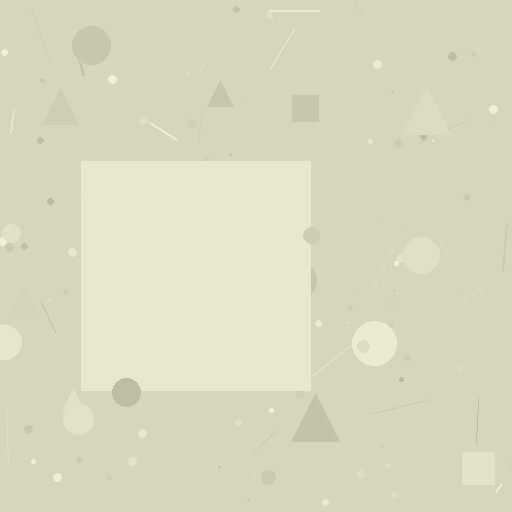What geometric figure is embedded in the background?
A square is embedded in the background.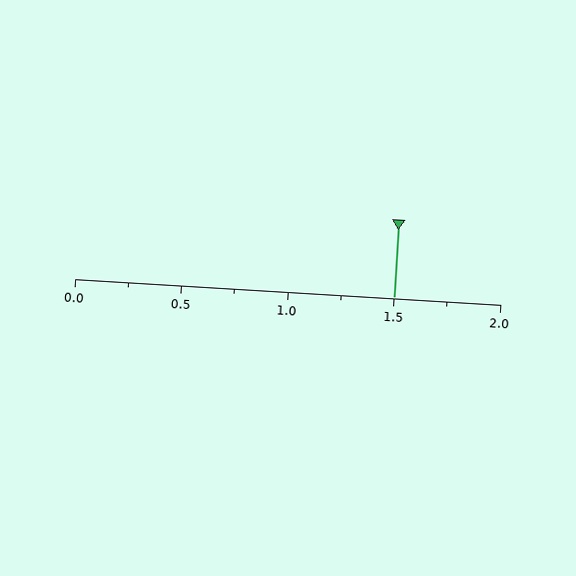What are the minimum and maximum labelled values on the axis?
The axis runs from 0.0 to 2.0.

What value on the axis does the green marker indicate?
The marker indicates approximately 1.5.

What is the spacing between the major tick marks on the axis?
The major ticks are spaced 0.5 apart.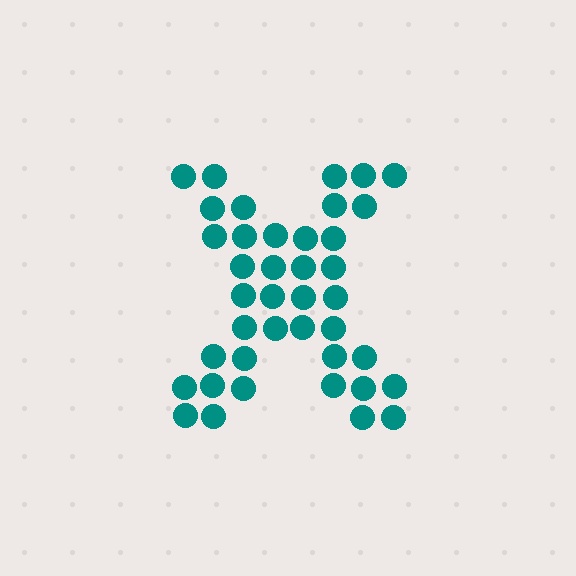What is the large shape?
The large shape is the letter X.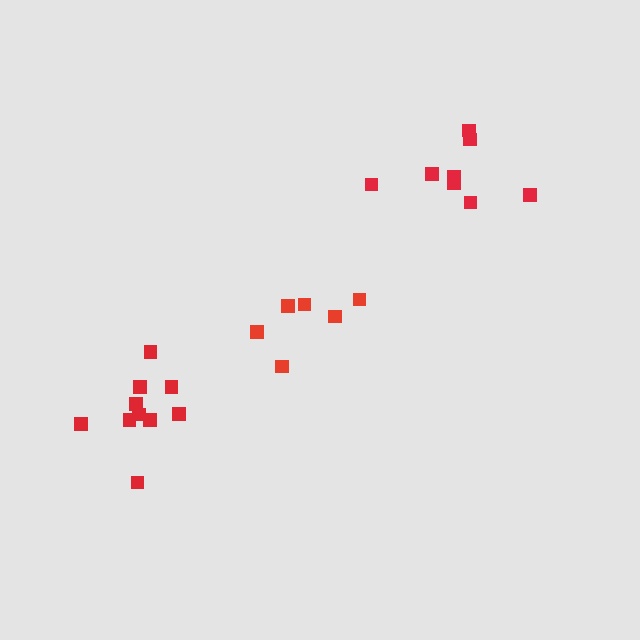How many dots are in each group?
Group 1: 8 dots, Group 2: 6 dots, Group 3: 10 dots (24 total).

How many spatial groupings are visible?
There are 3 spatial groupings.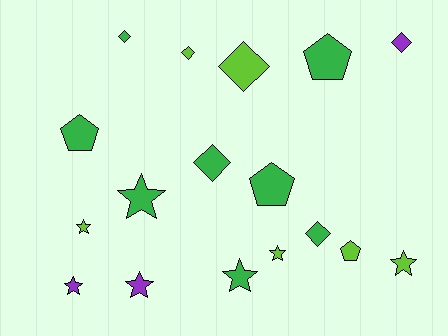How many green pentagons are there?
There are 3 green pentagons.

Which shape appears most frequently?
Star, with 7 objects.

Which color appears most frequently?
Green, with 8 objects.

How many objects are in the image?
There are 17 objects.